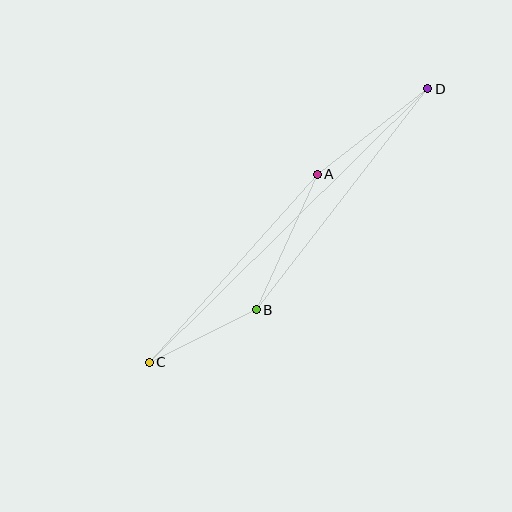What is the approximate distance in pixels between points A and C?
The distance between A and C is approximately 252 pixels.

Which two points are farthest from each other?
Points C and D are farthest from each other.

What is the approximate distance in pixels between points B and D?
The distance between B and D is approximately 280 pixels.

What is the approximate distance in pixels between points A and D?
The distance between A and D is approximately 140 pixels.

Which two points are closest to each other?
Points B and C are closest to each other.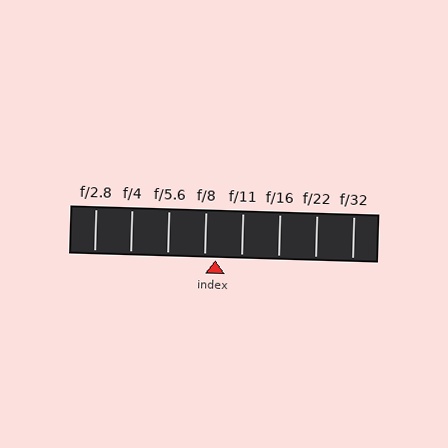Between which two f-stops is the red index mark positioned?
The index mark is between f/8 and f/11.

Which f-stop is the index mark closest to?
The index mark is closest to f/8.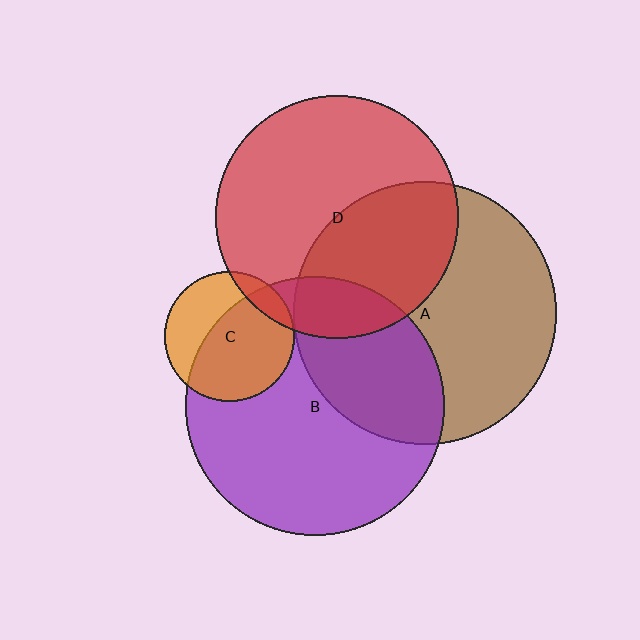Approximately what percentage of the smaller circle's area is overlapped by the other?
Approximately 40%.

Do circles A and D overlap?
Yes.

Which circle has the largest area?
Circle A (brown).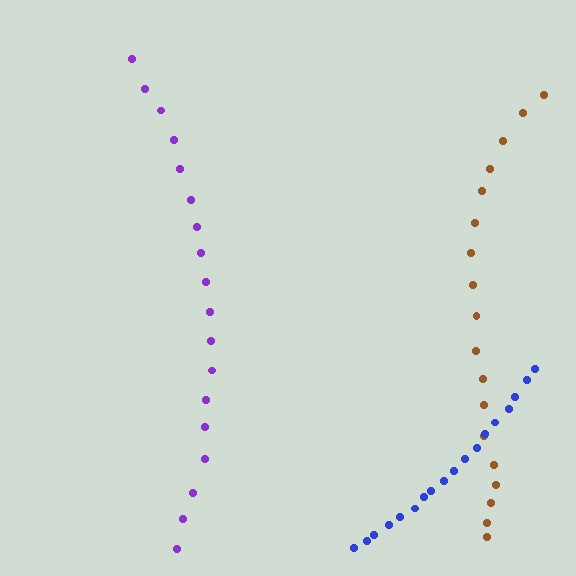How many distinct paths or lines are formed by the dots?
There are 3 distinct paths.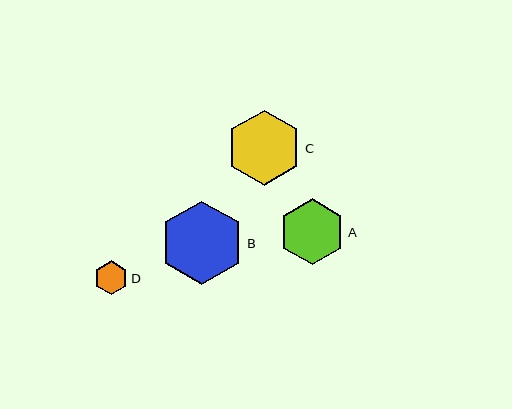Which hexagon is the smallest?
Hexagon D is the smallest with a size of approximately 33 pixels.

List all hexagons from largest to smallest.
From largest to smallest: B, C, A, D.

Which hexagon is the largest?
Hexagon B is the largest with a size of approximately 83 pixels.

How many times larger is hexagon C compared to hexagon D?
Hexagon C is approximately 2.2 times the size of hexagon D.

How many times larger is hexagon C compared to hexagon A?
Hexagon C is approximately 1.1 times the size of hexagon A.